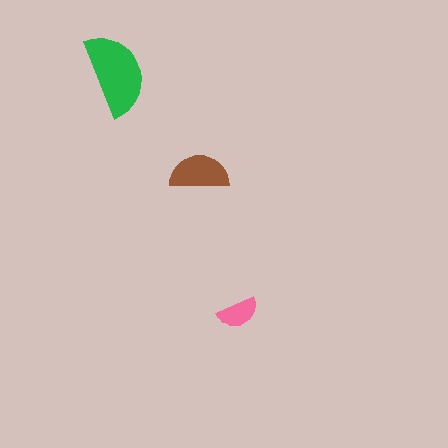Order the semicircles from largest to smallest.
the green one, the brown one, the pink one.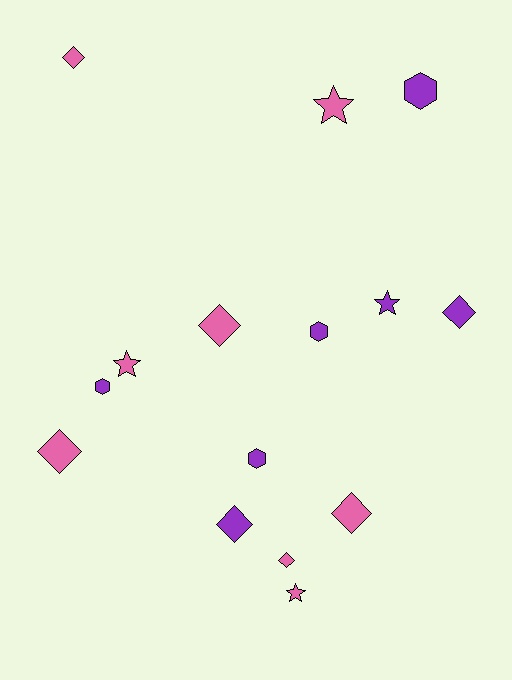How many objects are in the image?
There are 15 objects.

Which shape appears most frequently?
Diamond, with 7 objects.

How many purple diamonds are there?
There are 2 purple diamonds.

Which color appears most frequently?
Pink, with 8 objects.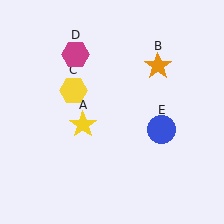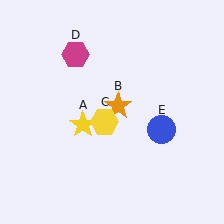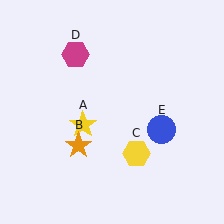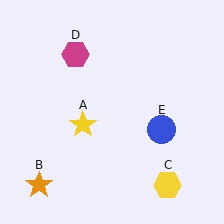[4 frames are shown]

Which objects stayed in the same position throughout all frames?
Yellow star (object A) and magenta hexagon (object D) and blue circle (object E) remained stationary.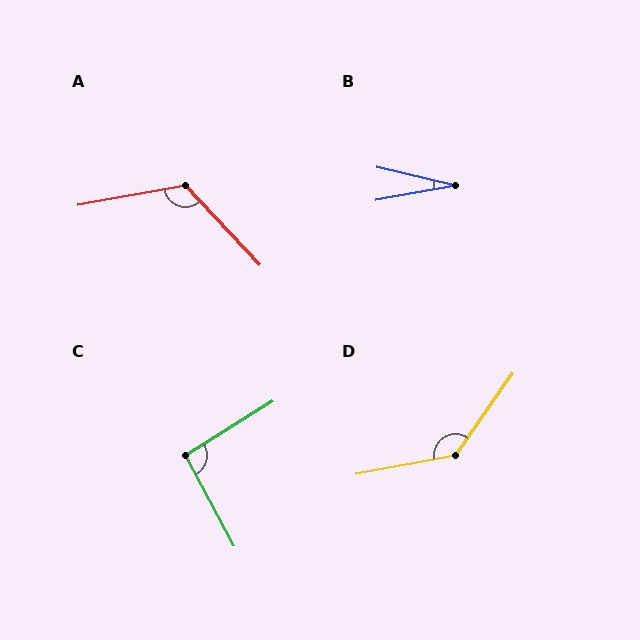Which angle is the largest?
D, at approximately 136 degrees.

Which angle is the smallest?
B, at approximately 23 degrees.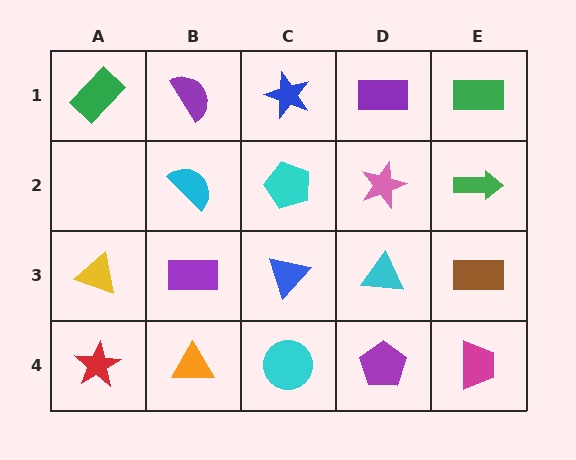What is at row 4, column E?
A magenta trapezoid.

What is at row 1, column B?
A purple semicircle.